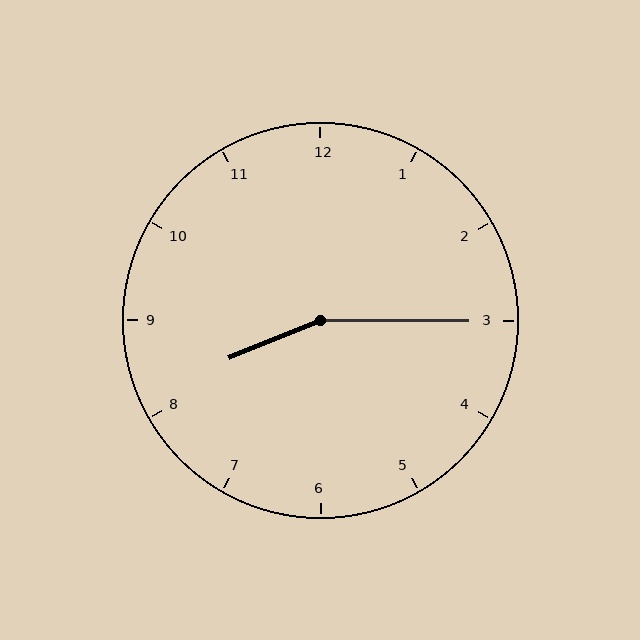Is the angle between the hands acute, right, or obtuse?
It is obtuse.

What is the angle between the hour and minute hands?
Approximately 158 degrees.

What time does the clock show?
8:15.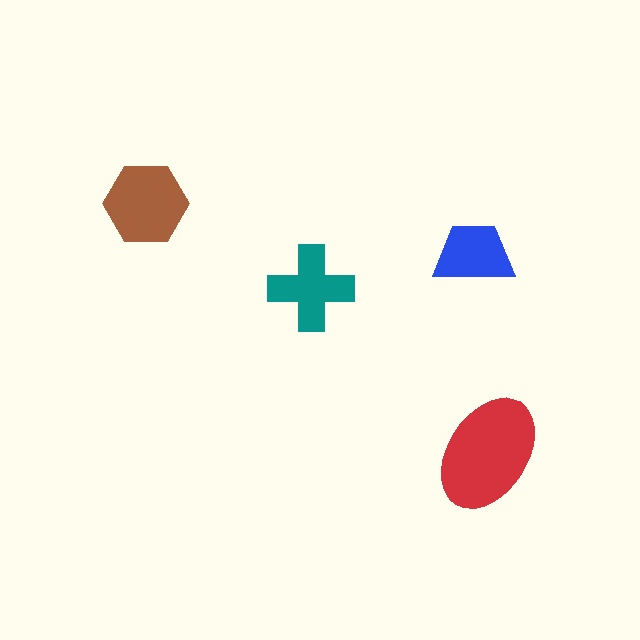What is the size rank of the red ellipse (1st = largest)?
1st.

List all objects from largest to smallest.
The red ellipse, the brown hexagon, the teal cross, the blue trapezoid.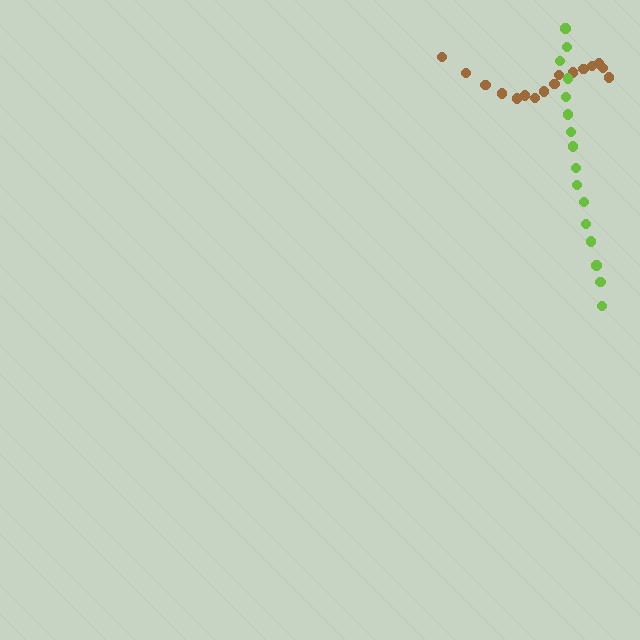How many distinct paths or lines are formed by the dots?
There are 2 distinct paths.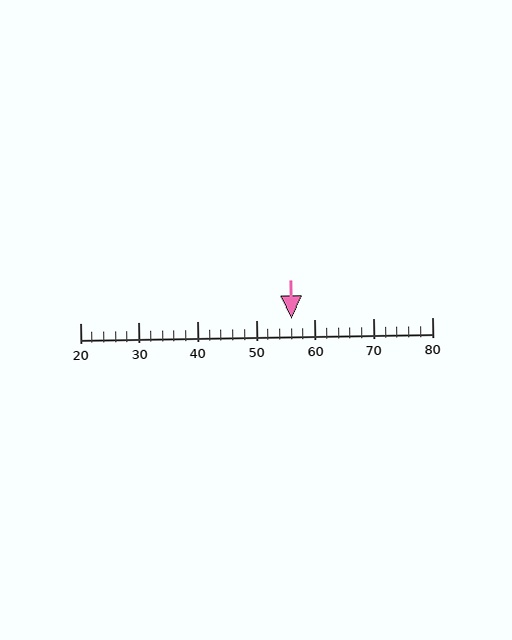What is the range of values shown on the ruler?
The ruler shows values from 20 to 80.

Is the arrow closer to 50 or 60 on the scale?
The arrow is closer to 60.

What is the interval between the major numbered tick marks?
The major tick marks are spaced 10 units apart.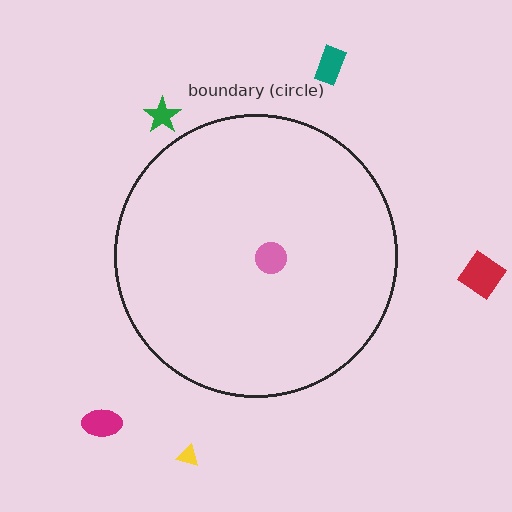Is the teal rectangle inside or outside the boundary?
Outside.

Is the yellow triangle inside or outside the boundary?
Outside.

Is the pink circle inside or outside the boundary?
Inside.